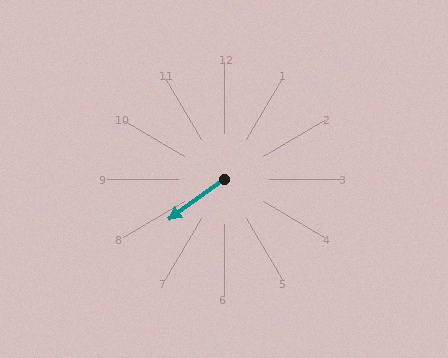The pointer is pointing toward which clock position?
Roughly 8 o'clock.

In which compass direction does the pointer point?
Southwest.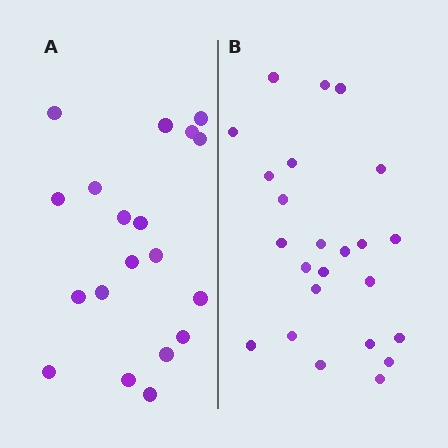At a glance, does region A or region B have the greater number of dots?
Region B (the right region) has more dots.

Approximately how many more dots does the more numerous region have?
Region B has about 5 more dots than region A.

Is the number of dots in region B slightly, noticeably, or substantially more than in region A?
Region B has noticeably more, but not dramatically so. The ratio is roughly 1.3 to 1.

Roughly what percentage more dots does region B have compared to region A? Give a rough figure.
About 25% more.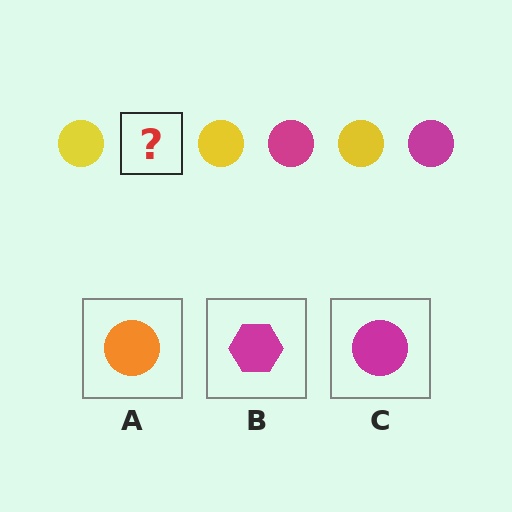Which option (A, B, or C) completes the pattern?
C.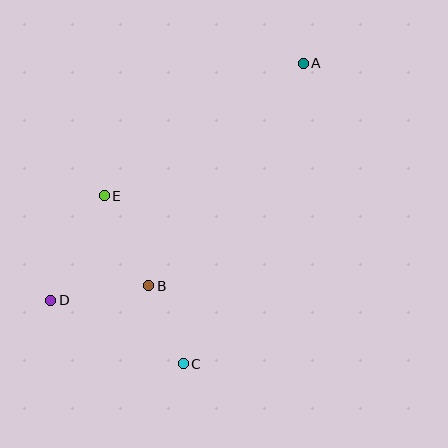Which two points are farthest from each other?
Points A and D are farthest from each other.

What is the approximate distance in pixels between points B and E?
The distance between B and E is approximately 100 pixels.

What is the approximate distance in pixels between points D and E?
The distance between D and E is approximately 117 pixels.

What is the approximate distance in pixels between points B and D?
The distance between B and D is approximately 99 pixels.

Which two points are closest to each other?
Points B and C are closest to each other.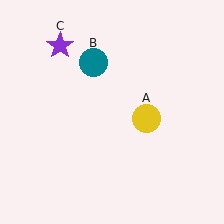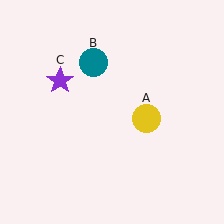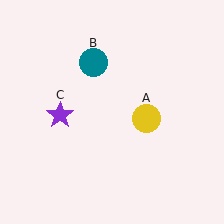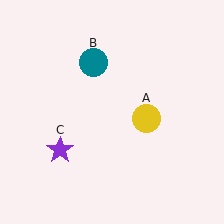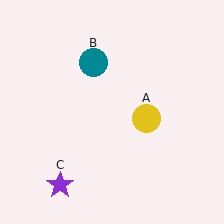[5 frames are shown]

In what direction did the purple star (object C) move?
The purple star (object C) moved down.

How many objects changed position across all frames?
1 object changed position: purple star (object C).